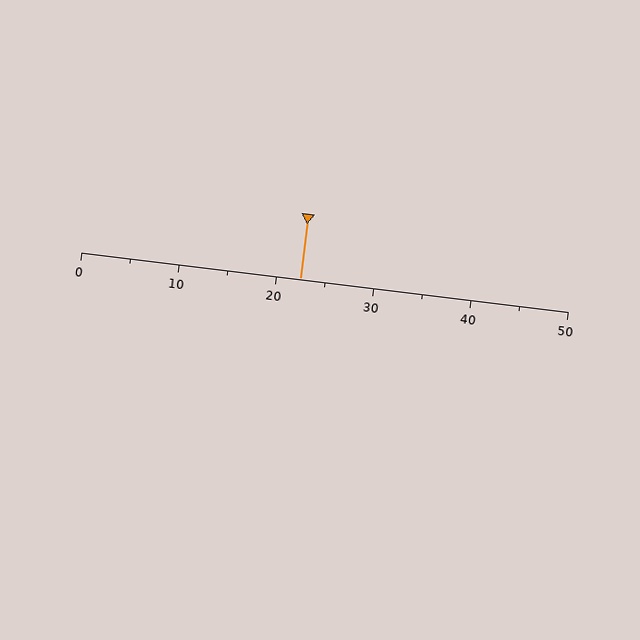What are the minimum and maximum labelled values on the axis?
The axis runs from 0 to 50.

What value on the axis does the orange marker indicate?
The marker indicates approximately 22.5.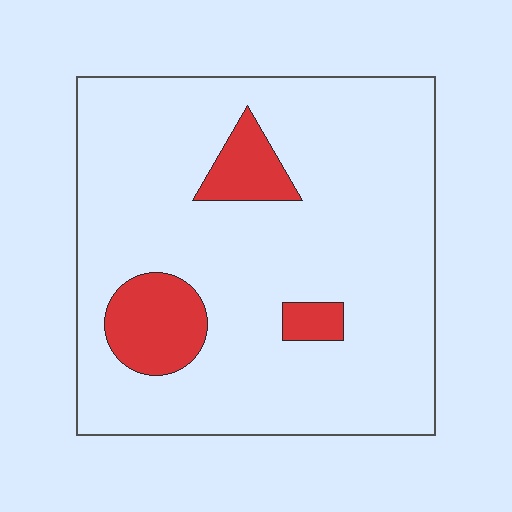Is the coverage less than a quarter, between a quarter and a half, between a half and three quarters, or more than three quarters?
Less than a quarter.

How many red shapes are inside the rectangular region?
3.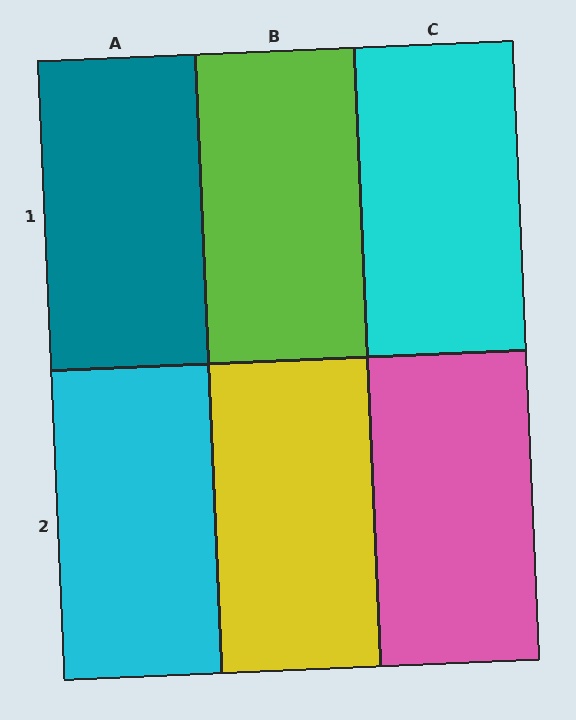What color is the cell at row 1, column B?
Lime.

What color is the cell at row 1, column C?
Cyan.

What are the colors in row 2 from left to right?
Cyan, yellow, pink.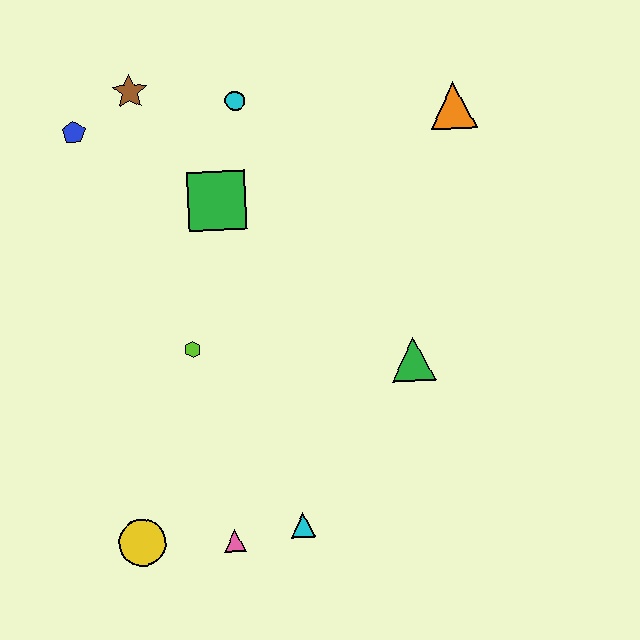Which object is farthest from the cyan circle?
The yellow circle is farthest from the cyan circle.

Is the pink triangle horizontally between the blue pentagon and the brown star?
No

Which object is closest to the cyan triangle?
The pink triangle is closest to the cyan triangle.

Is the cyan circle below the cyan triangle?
No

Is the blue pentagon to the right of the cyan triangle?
No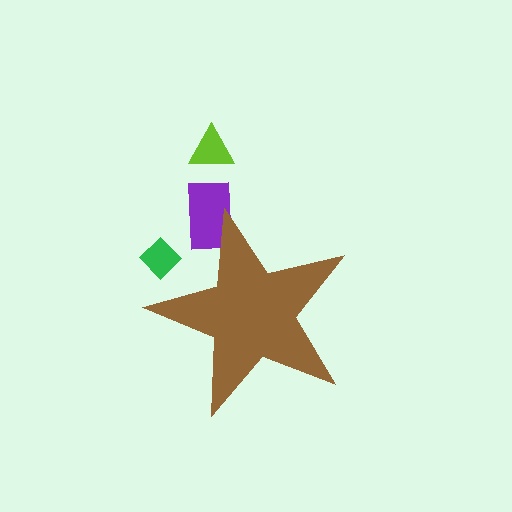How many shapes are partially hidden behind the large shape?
2 shapes are partially hidden.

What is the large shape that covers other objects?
A brown star.